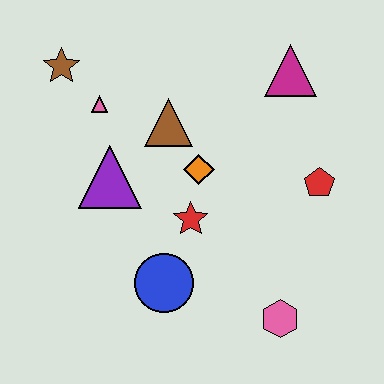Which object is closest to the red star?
The orange diamond is closest to the red star.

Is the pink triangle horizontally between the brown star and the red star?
Yes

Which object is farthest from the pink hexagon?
The brown star is farthest from the pink hexagon.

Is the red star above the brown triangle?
No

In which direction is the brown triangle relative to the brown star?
The brown triangle is to the right of the brown star.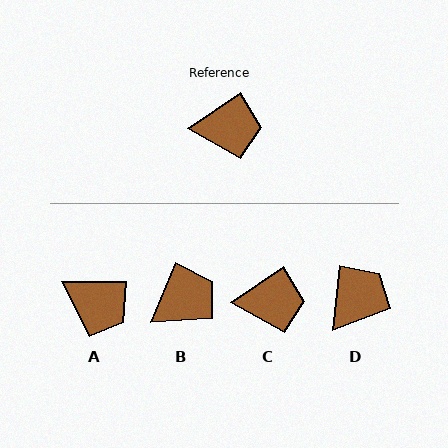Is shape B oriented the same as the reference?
No, it is off by about 32 degrees.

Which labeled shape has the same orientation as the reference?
C.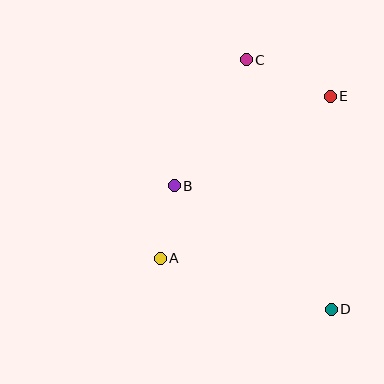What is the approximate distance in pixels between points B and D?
The distance between B and D is approximately 200 pixels.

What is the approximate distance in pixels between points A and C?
The distance between A and C is approximately 217 pixels.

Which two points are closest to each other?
Points A and B are closest to each other.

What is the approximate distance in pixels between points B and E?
The distance between B and E is approximately 180 pixels.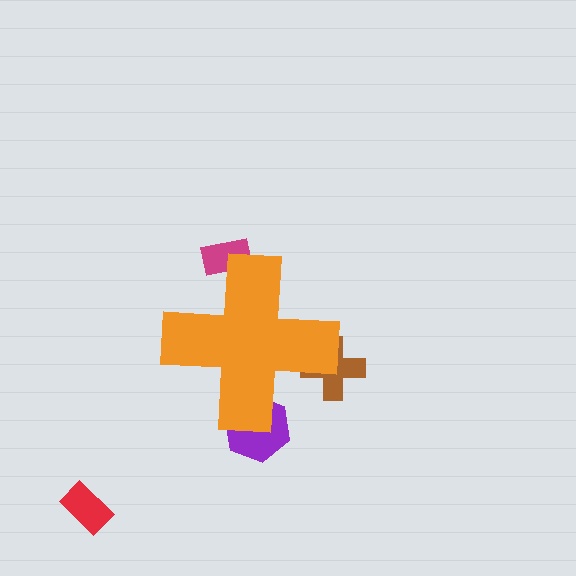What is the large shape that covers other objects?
An orange cross.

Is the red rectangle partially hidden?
No, the red rectangle is fully visible.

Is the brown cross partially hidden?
Yes, the brown cross is partially hidden behind the orange cross.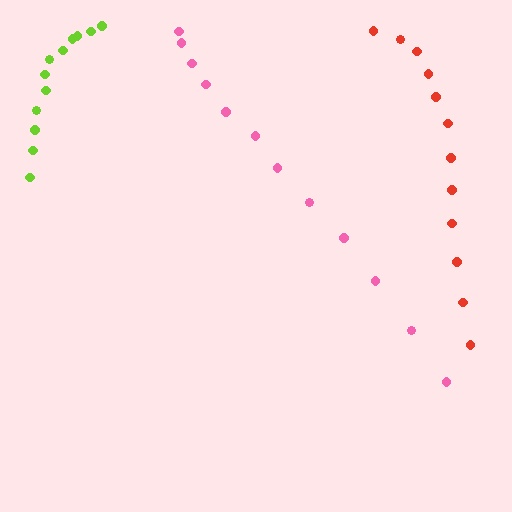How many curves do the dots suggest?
There are 3 distinct paths.